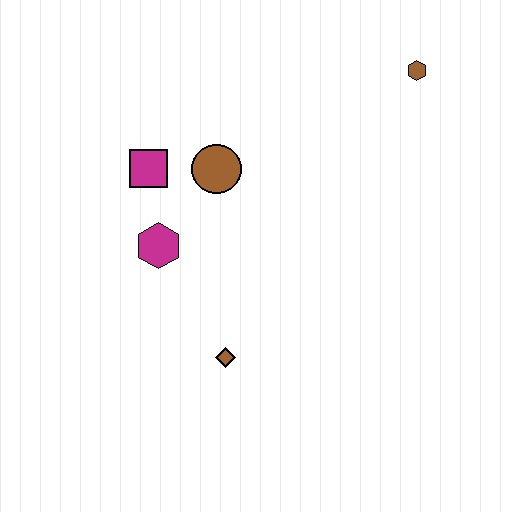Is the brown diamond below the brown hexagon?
Yes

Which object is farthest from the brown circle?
The brown hexagon is farthest from the brown circle.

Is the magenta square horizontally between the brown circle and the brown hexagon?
No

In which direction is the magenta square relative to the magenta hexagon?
The magenta square is above the magenta hexagon.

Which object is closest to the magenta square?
The brown circle is closest to the magenta square.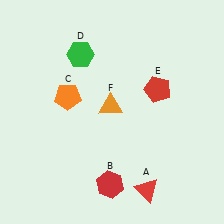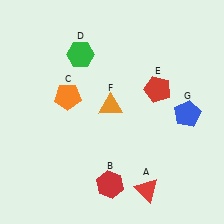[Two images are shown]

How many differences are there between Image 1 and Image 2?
There is 1 difference between the two images.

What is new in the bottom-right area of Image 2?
A blue pentagon (G) was added in the bottom-right area of Image 2.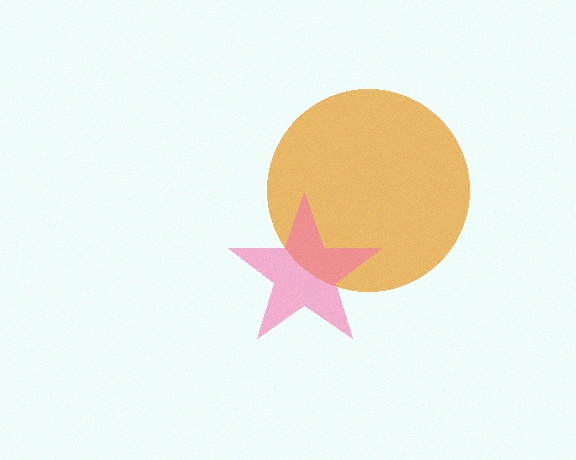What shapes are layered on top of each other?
The layered shapes are: an orange circle, a pink star.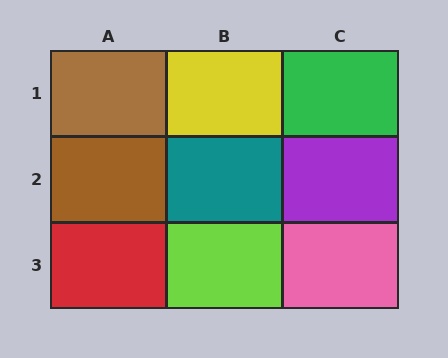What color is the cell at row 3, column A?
Red.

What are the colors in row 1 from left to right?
Brown, yellow, green.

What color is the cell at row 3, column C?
Pink.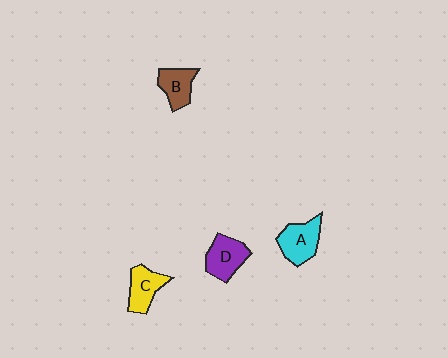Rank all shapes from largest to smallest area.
From largest to smallest: A (cyan), D (purple), C (yellow), B (brown).